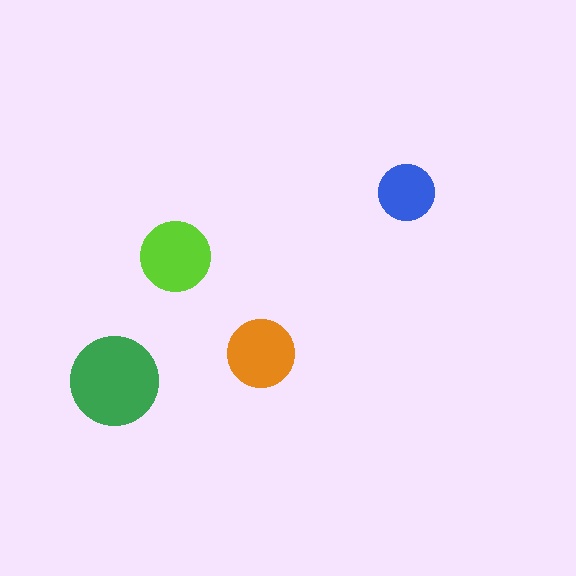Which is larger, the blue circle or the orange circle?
The orange one.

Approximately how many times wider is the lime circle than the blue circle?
About 1.5 times wider.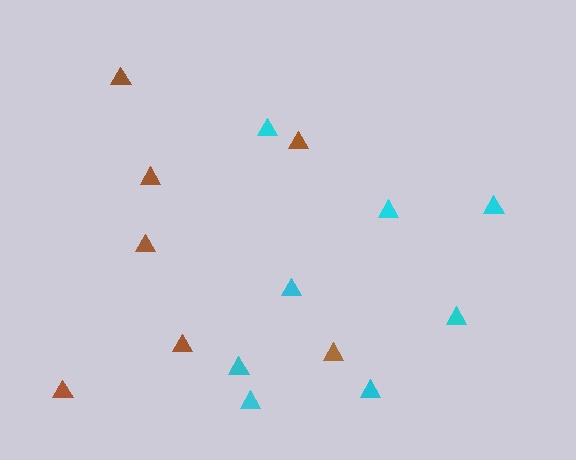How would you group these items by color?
There are 2 groups: one group of cyan triangles (8) and one group of brown triangles (7).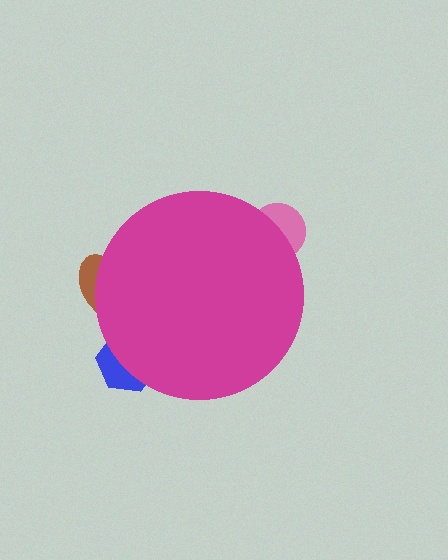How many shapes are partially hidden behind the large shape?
3 shapes are partially hidden.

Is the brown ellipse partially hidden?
Yes, the brown ellipse is partially hidden behind the magenta circle.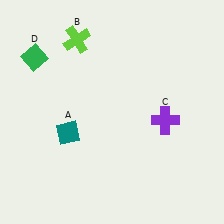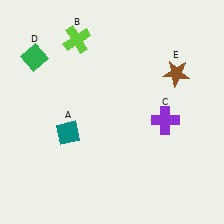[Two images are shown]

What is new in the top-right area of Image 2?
A brown star (E) was added in the top-right area of Image 2.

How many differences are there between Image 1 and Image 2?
There is 1 difference between the two images.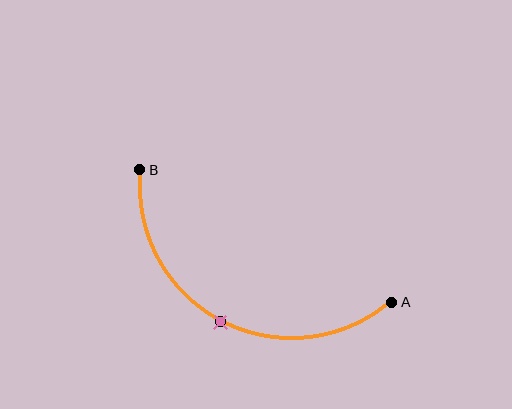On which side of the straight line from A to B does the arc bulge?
The arc bulges below the straight line connecting A and B.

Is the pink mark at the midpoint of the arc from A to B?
Yes. The pink mark lies on the arc at equal arc-length from both A and B — it is the arc midpoint.